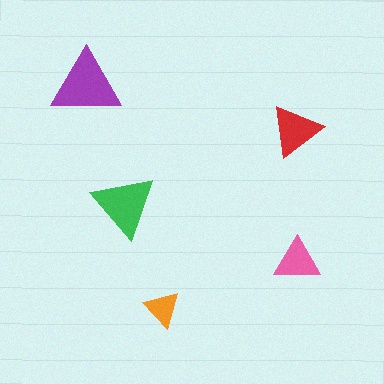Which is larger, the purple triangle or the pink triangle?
The purple one.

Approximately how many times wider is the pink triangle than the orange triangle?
About 1.5 times wider.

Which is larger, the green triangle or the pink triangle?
The green one.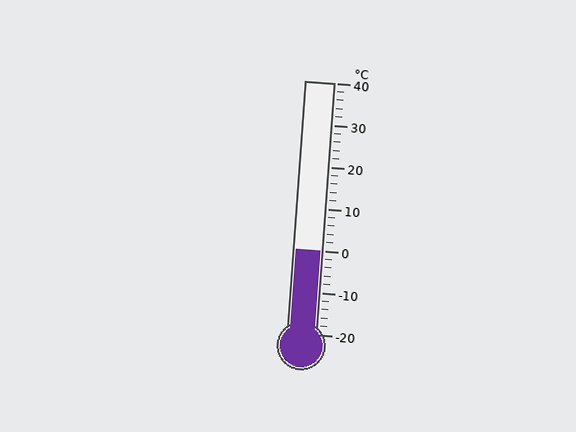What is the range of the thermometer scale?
The thermometer scale ranges from -20°C to 40°C.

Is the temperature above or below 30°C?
The temperature is below 30°C.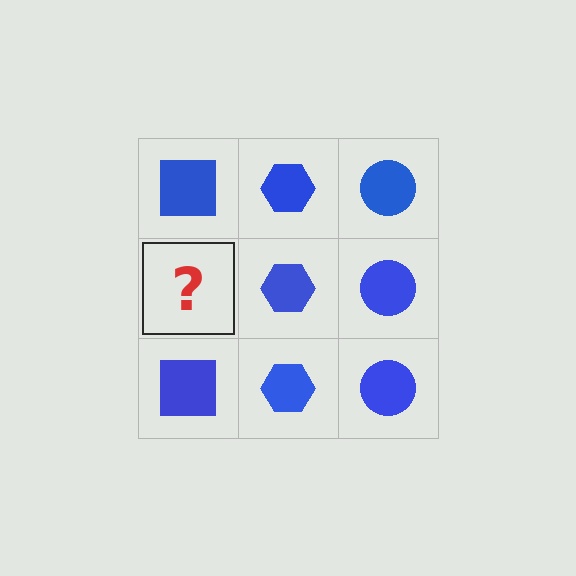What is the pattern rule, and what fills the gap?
The rule is that each column has a consistent shape. The gap should be filled with a blue square.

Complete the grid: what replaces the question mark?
The question mark should be replaced with a blue square.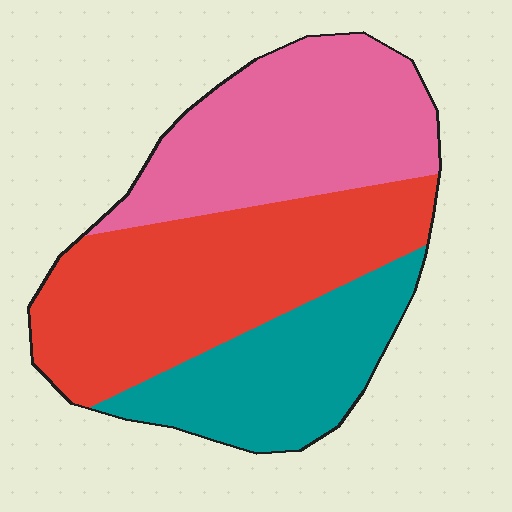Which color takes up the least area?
Teal, at roughly 25%.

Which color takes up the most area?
Red, at roughly 40%.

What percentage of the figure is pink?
Pink covers 34% of the figure.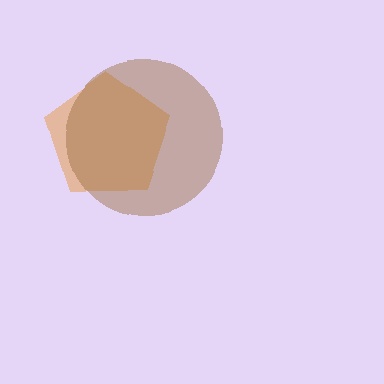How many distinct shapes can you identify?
There are 2 distinct shapes: an orange pentagon, a brown circle.